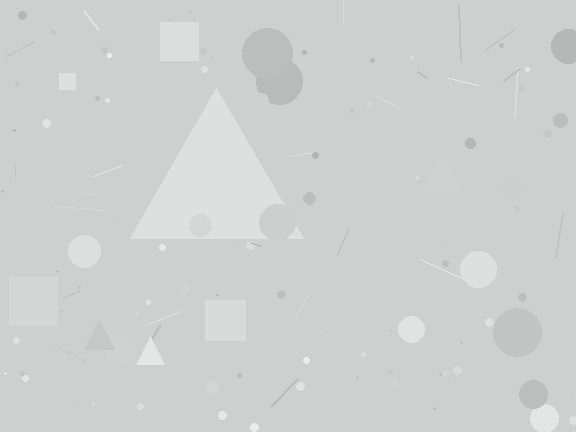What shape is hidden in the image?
A triangle is hidden in the image.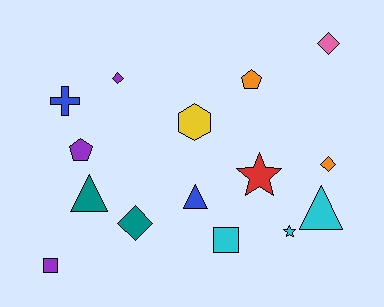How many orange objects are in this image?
There are 2 orange objects.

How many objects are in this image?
There are 15 objects.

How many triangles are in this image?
There are 3 triangles.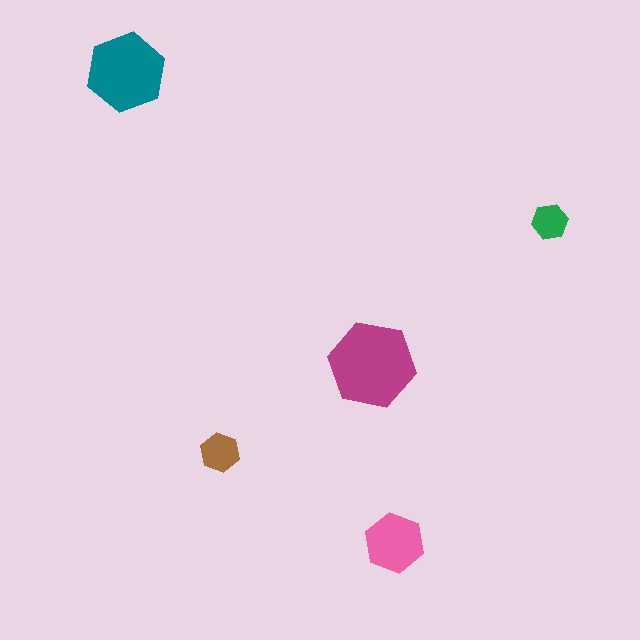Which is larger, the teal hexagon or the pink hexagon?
The teal one.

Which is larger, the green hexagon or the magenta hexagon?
The magenta one.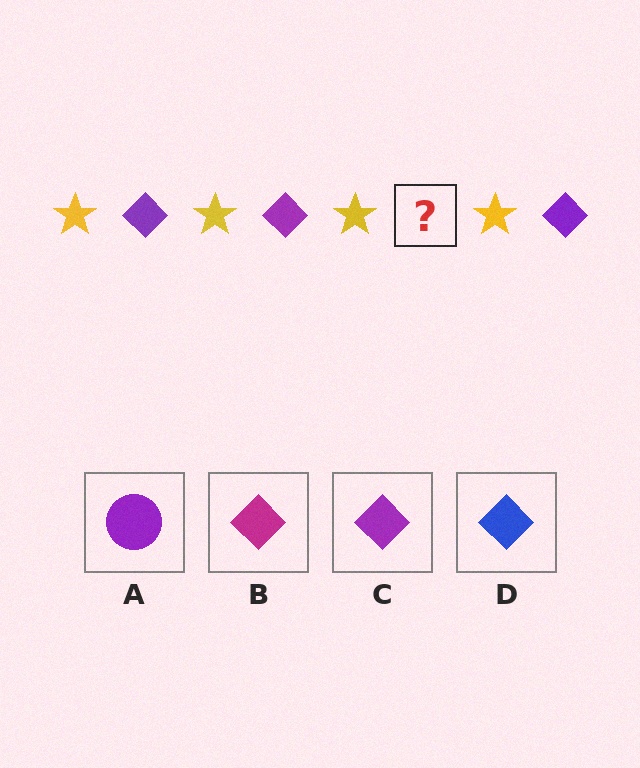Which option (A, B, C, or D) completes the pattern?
C.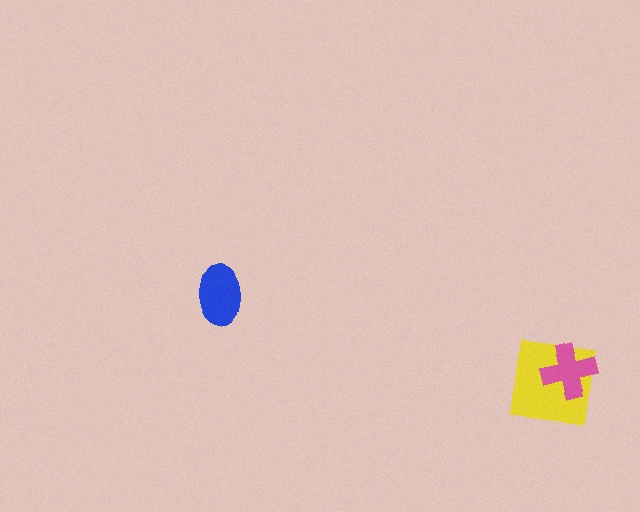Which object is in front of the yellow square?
The pink cross is in front of the yellow square.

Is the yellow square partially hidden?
Yes, it is partially covered by another shape.